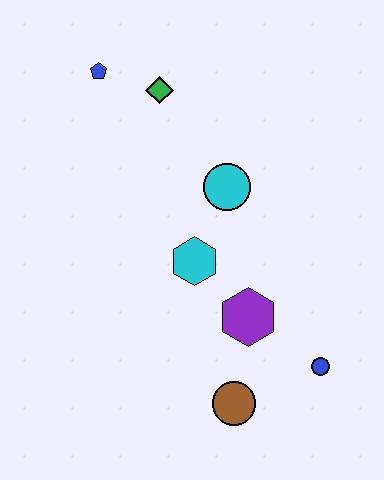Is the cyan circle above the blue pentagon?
No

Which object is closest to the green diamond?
The blue pentagon is closest to the green diamond.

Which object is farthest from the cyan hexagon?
The blue pentagon is farthest from the cyan hexagon.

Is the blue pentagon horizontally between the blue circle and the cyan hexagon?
No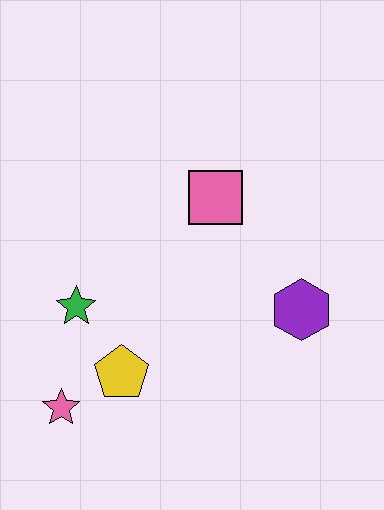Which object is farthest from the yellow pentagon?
The pink square is farthest from the yellow pentagon.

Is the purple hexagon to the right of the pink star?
Yes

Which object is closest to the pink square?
The purple hexagon is closest to the pink square.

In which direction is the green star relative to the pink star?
The green star is above the pink star.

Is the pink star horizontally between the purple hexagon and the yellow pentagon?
No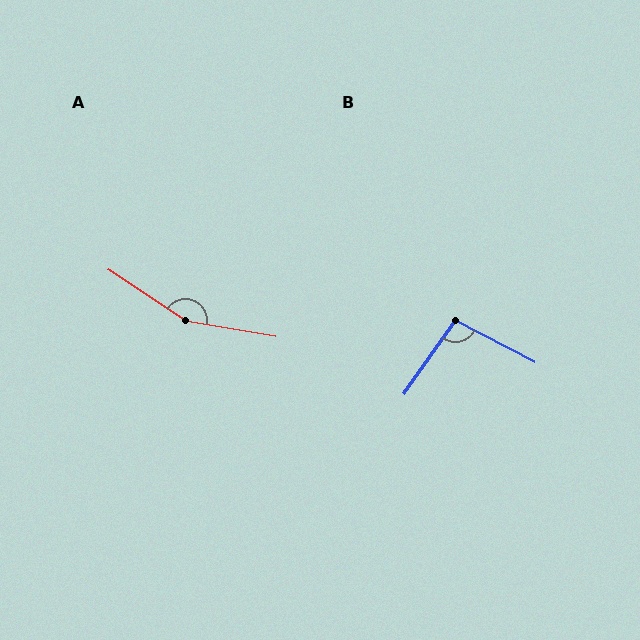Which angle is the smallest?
B, at approximately 98 degrees.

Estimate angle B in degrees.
Approximately 98 degrees.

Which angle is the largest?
A, at approximately 156 degrees.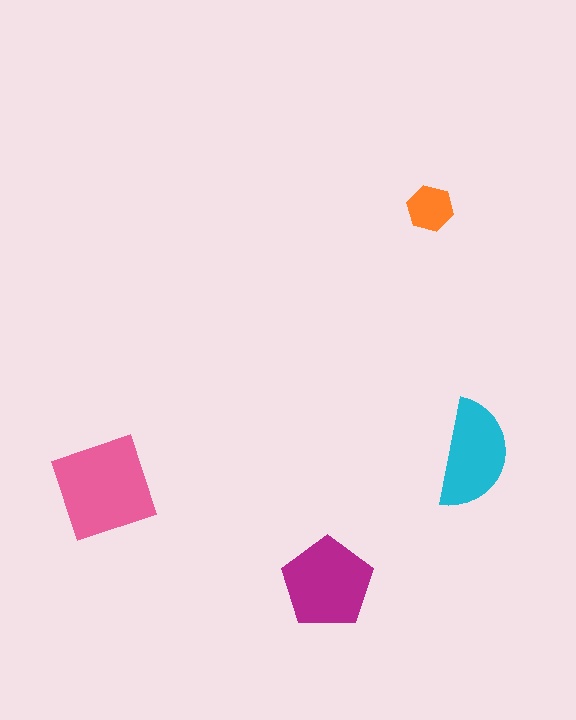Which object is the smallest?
The orange hexagon.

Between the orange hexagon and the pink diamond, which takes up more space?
The pink diamond.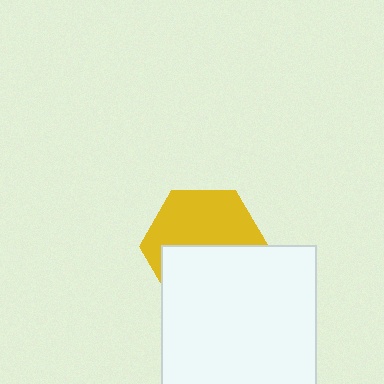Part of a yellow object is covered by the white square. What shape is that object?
It is a hexagon.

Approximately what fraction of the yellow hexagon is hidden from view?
Roughly 46% of the yellow hexagon is hidden behind the white square.